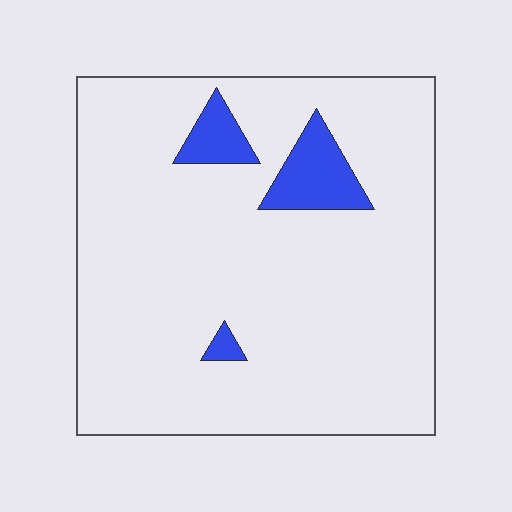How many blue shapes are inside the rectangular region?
3.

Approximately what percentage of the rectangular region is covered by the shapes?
Approximately 10%.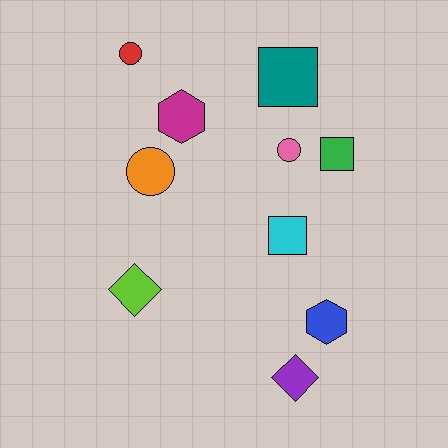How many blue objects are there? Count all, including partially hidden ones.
There is 1 blue object.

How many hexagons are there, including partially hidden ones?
There are 2 hexagons.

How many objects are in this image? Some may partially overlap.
There are 10 objects.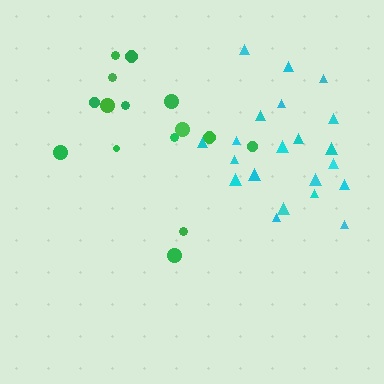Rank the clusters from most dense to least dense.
cyan, green.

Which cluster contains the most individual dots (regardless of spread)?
Cyan (21).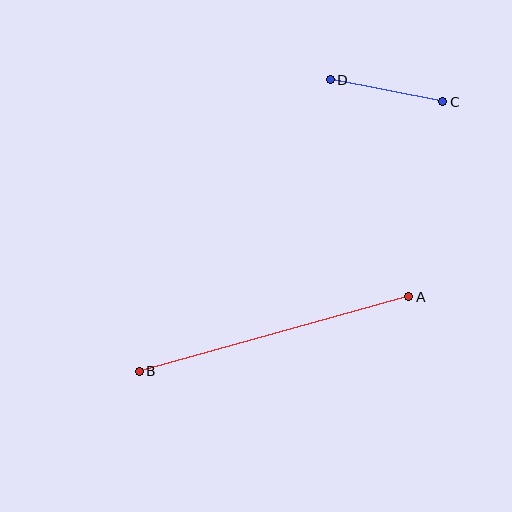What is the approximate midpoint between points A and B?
The midpoint is at approximately (274, 334) pixels.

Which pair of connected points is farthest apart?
Points A and B are farthest apart.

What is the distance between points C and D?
The distance is approximately 115 pixels.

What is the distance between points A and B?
The distance is approximately 280 pixels.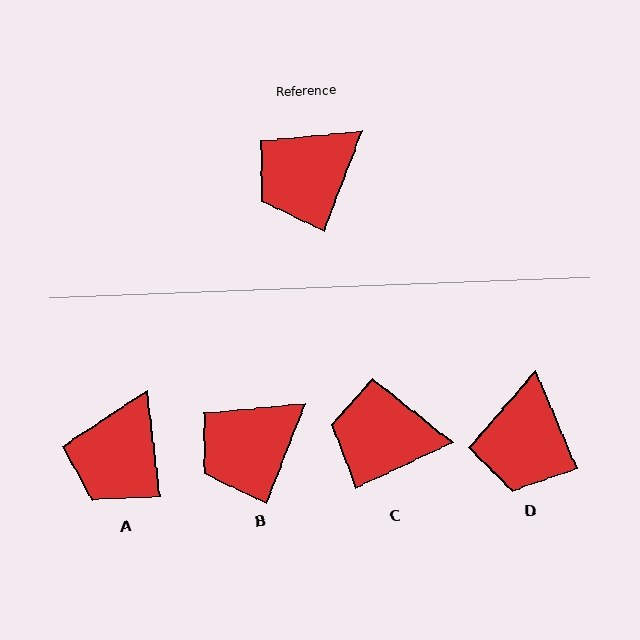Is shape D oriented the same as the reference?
No, it is off by about 44 degrees.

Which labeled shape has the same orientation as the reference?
B.